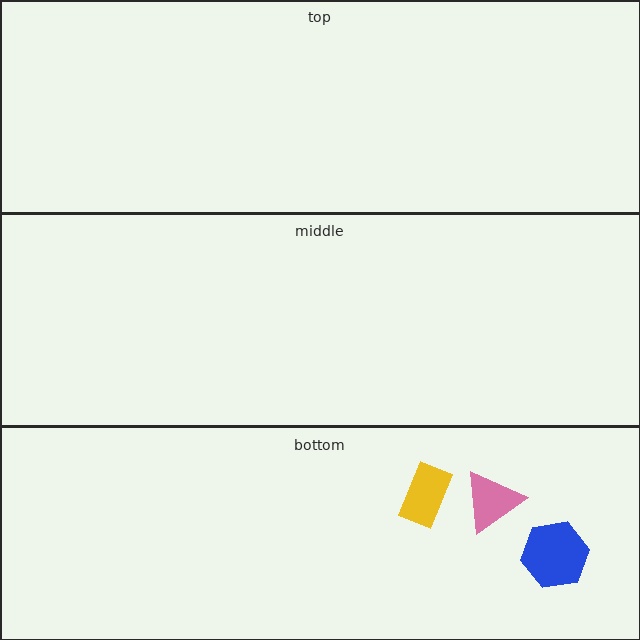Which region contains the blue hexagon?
The bottom region.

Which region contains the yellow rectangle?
The bottom region.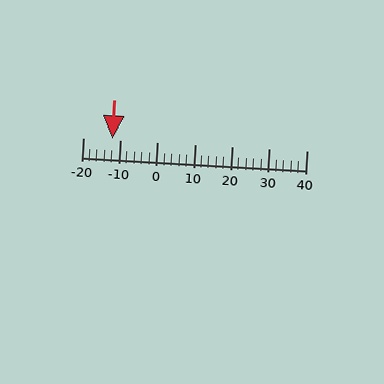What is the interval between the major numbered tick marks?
The major tick marks are spaced 10 units apart.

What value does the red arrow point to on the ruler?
The red arrow points to approximately -12.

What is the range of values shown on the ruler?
The ruler shows values from -20 to 40.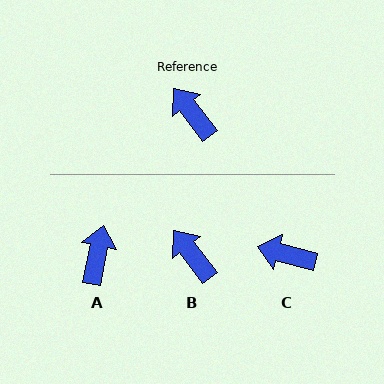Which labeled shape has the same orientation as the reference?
B.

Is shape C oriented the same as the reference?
No, it is off by about 38 degrees.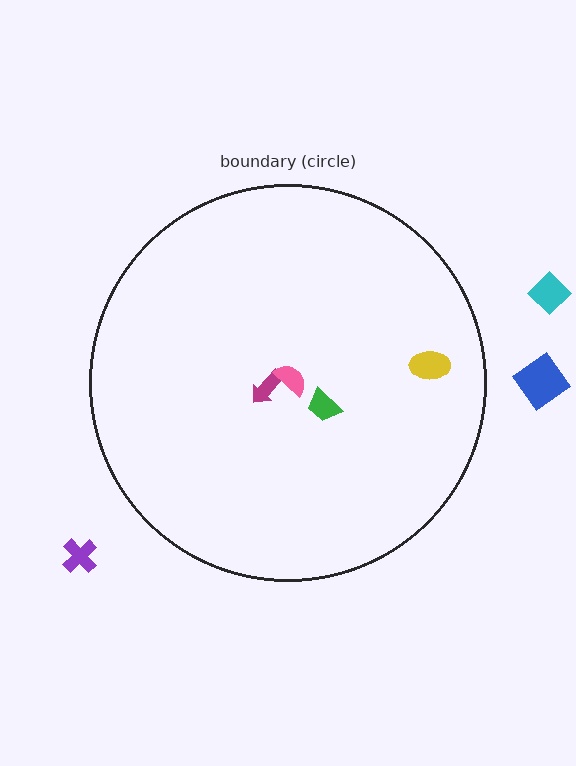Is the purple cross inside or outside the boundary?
Outside.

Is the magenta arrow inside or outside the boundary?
Inside.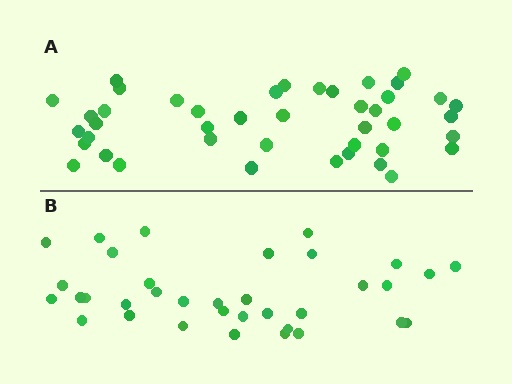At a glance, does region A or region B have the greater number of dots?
Region A (the top region) has more dots.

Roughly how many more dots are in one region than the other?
Region A has roughly 8 or so more dots than region B.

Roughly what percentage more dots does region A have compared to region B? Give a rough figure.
About 25% more.